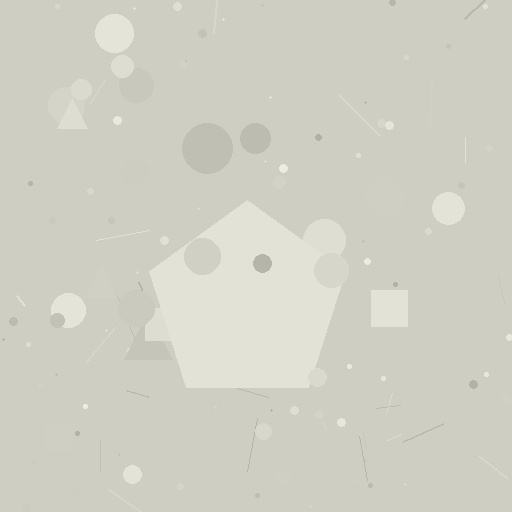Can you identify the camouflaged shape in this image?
The camouflaged shape is a pentagon.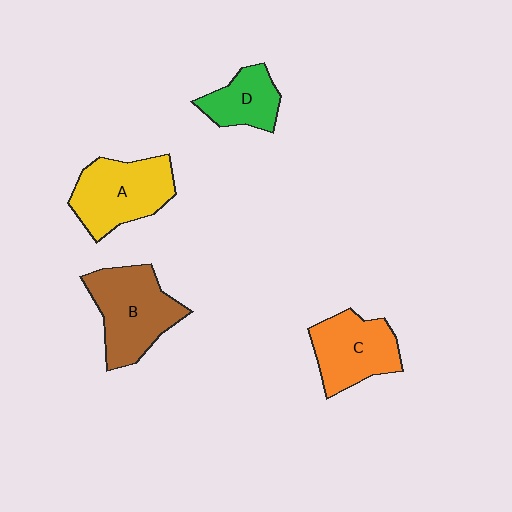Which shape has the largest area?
Shape B (brown).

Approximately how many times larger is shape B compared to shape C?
Approximately 1.2 times.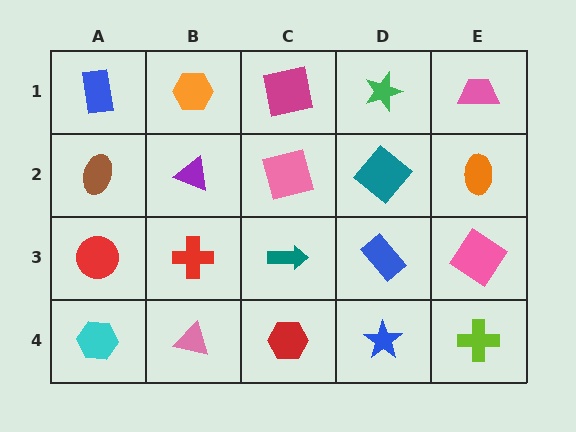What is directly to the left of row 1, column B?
A blue rectangle.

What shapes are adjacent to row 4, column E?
A pink diamond (row 3, column E), a blue star (row 4, column D).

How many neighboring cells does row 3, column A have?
3.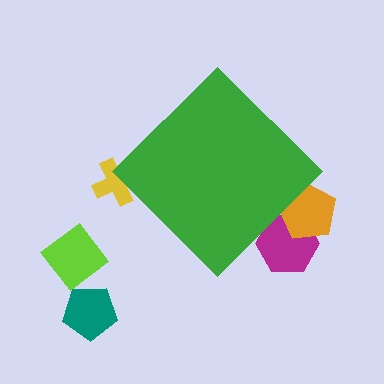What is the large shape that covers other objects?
A green diamond.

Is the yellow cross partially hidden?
Yes, the yellow cross is partially hidden behind the green diamond.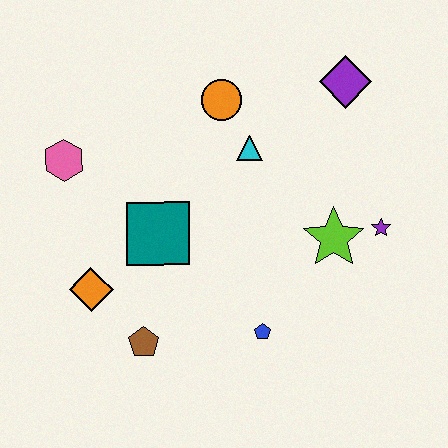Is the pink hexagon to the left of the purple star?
Yes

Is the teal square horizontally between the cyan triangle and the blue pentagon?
No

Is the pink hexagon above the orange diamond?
Yes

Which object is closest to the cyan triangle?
The orange circle is closest to the cyan triangle.